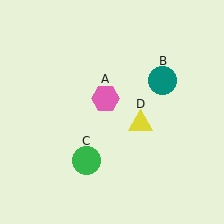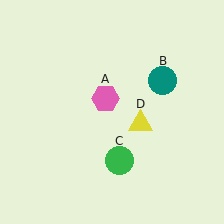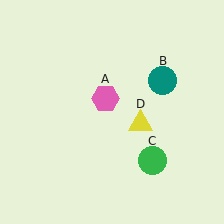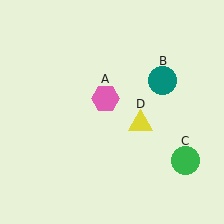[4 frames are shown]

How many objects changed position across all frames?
1 object changed position: green circle (object C).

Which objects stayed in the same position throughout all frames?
Pink hexagon (object A) and teal circle (object B) and yellow triangle (object D) remained stationary.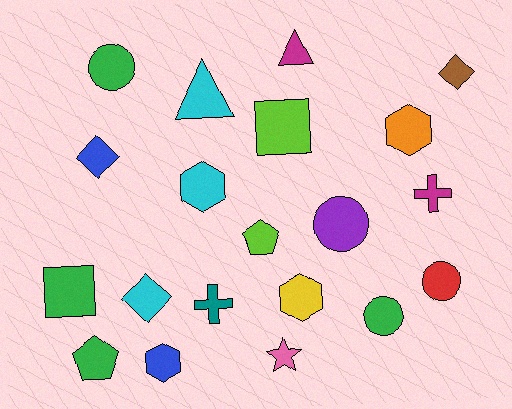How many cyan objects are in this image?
There are 3 cyan objects.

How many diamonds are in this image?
There are 3 diamonds.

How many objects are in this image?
There are 20 objects.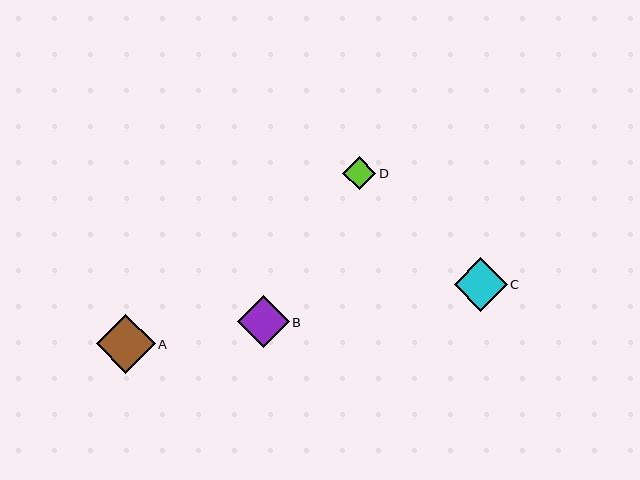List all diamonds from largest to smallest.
From largest to smallest: A, C, B, D.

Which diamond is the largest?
Diamond A is the largest with a size of approximately 59 pixels.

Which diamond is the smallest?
Diamond D is the smallest with a size of approximately 33 pixels.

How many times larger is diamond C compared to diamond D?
Diamond C is approximately 1.6 times the size of diamond D.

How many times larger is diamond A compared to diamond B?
Diamond A is approximately 1.1 times the size of diamond B.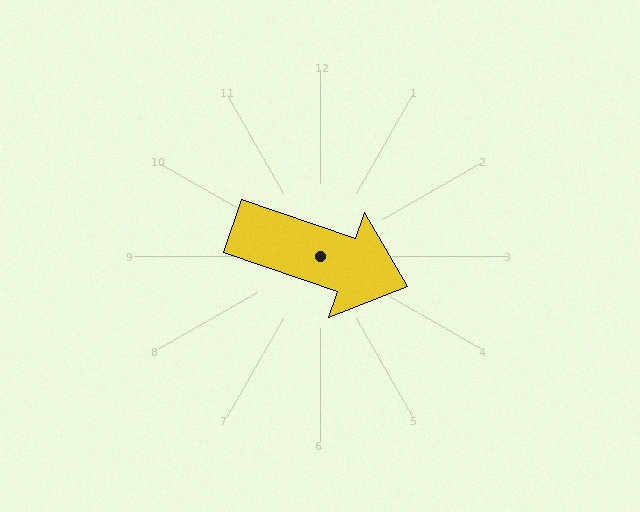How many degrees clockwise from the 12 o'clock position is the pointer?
Approximately 109 degrees.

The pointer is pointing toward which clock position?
Roughly 4 o'clock.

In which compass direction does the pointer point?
East.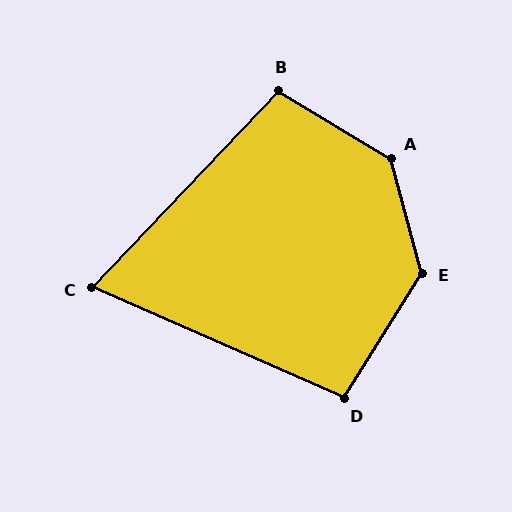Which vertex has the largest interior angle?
A, at approximately 136 degrees.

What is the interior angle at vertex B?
Approximately 103 degrees (obtuse).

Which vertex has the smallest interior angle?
C, at approximately 70 degrees.